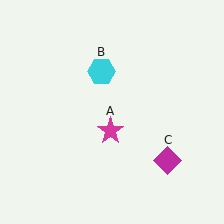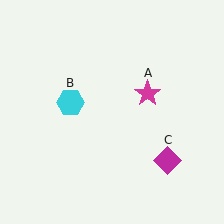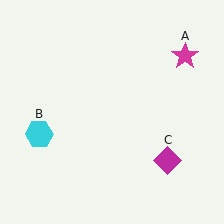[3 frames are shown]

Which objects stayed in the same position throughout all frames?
Magenta diamond (object C) remained stationary.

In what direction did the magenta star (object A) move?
The magenta star (object A) moved up and to the right.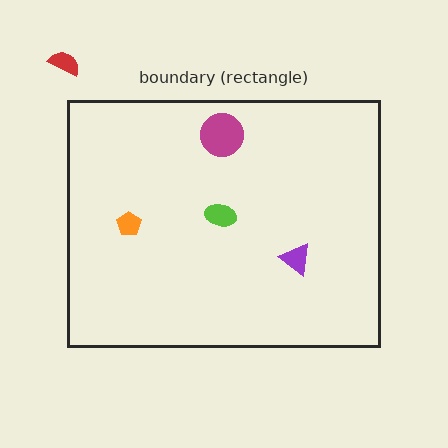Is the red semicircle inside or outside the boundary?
Outside.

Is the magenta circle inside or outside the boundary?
Inside.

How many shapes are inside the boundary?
4 inside, 1 outside.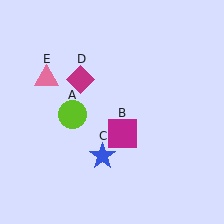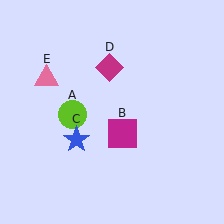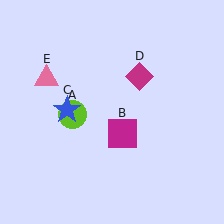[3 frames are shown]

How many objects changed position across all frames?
2 objects changed position: blue star (object C), magenta diamond (object D).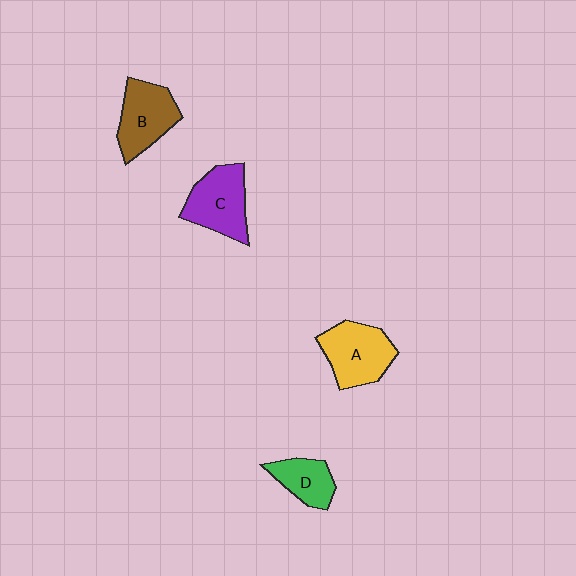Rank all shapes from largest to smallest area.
From largest to smallest: A (yellow), C (purple), B (brown), D (green).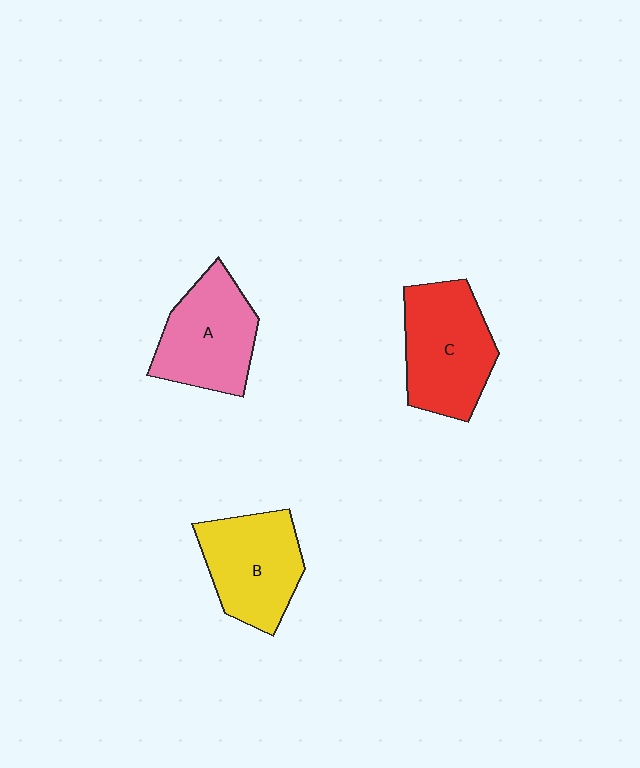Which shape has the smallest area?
Shape B (yellow).